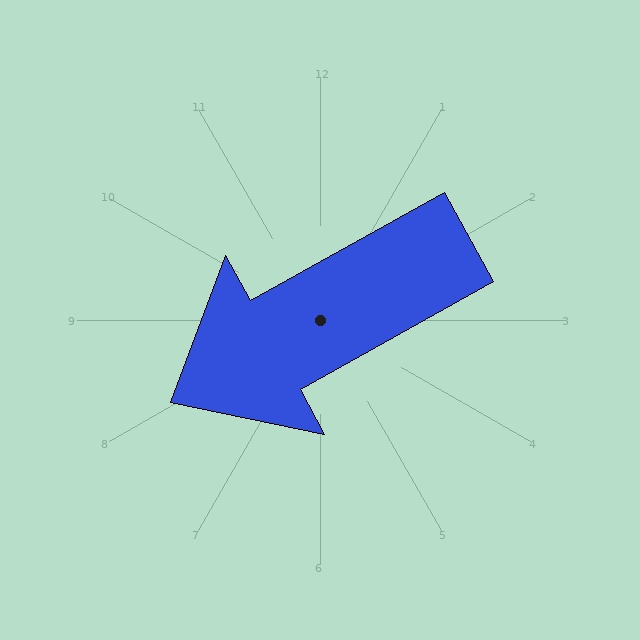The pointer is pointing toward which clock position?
Roughly 8 o'clock.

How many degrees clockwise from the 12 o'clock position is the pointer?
Approximately 241 degrees.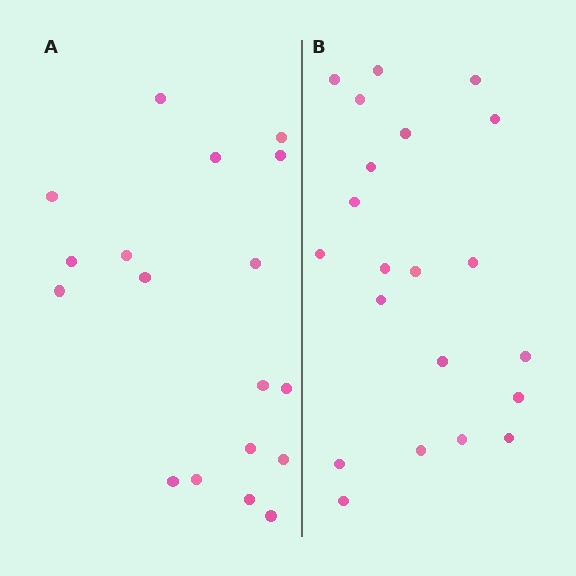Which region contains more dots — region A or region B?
Region B (the right region) has more dots.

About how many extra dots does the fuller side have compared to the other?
Region B has just a few more — roughly 2 or 3 more dots than region A.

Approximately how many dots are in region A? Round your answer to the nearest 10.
About 20 dots. (The exact count is 18, which rounds to 20.)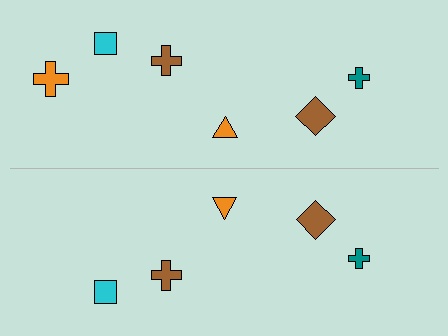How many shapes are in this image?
There are 11 shapes in this image.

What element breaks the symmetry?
A orange cross is missing from the bottom side.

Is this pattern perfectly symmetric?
No, the pattern is not perfectly symmetric. A orange cross is missing from the bottom side.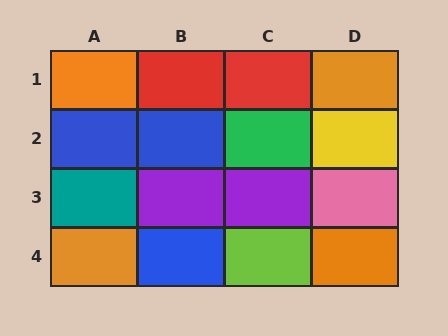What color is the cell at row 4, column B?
Blue.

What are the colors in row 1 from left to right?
Orange, red, red, orange.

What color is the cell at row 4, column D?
Orange.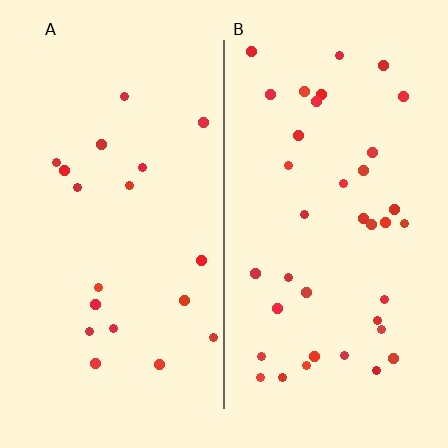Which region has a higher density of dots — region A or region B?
B (the right).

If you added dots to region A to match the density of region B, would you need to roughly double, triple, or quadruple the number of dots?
Approximately double.